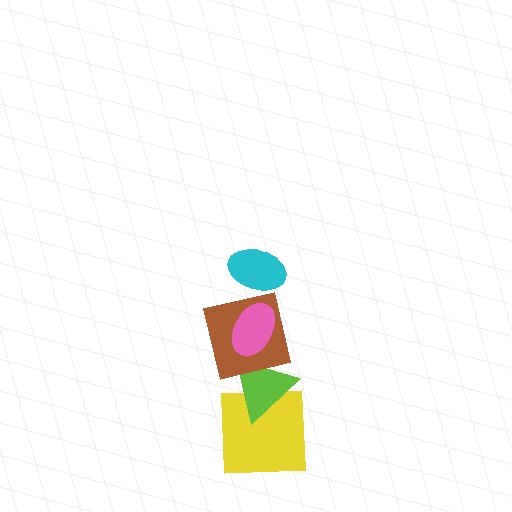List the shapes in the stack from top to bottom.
From top to bottom: the cyan ellipse, the pink ellipse, the brown square, the lime triangle, the yellow square.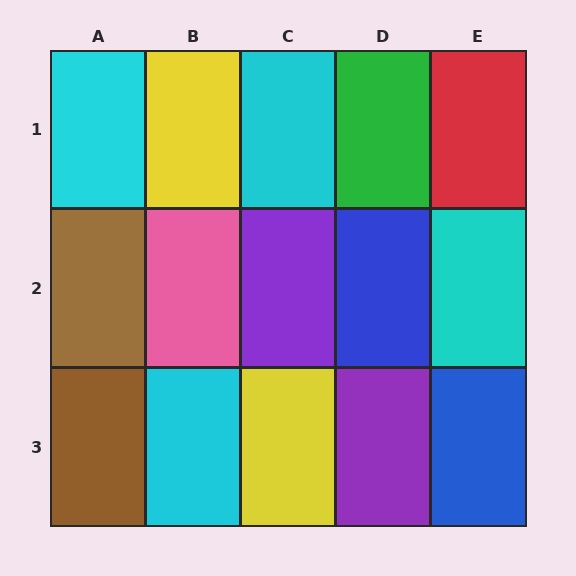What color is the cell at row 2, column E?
Cyan.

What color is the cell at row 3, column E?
Blue.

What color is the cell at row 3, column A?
Brown.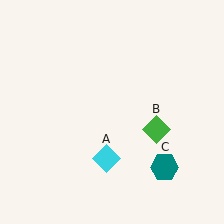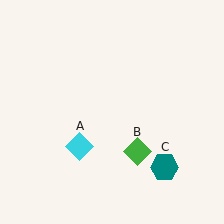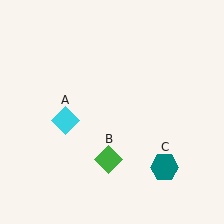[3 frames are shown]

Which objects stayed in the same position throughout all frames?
Teal hexagon (object C) remained stationary.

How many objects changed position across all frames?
2 objects changed position: cyan diamond (object A), green diamond (object B).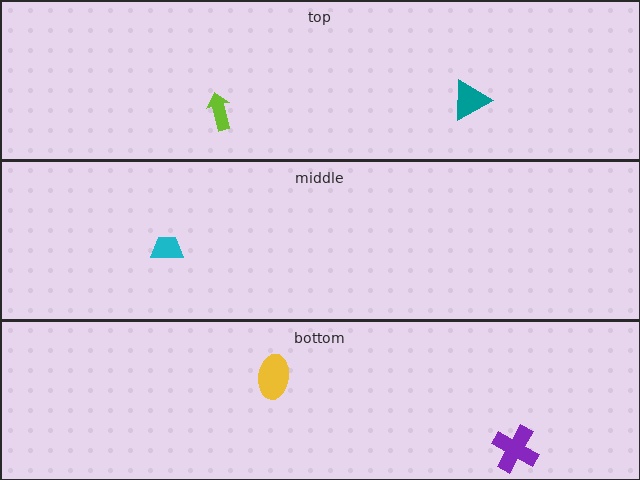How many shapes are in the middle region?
1.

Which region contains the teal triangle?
The top region.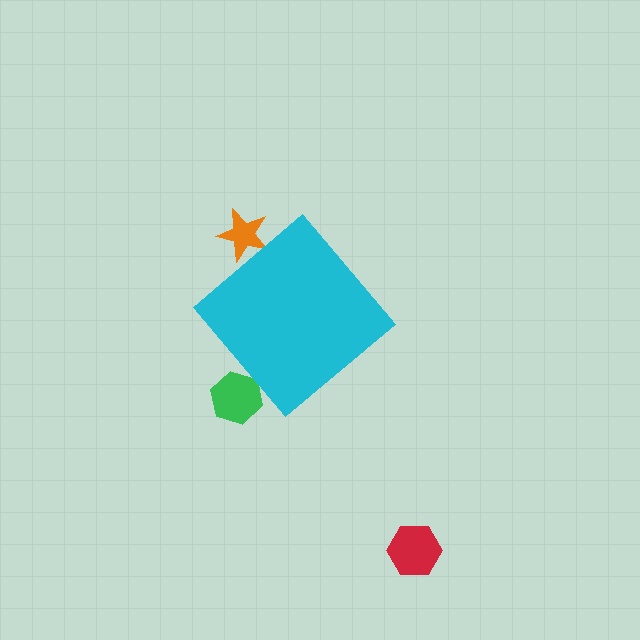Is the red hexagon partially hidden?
No, the red hexagon is fully visible.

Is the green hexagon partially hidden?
Yes, the green hexagon is partially hidden behind the cyan diamond.